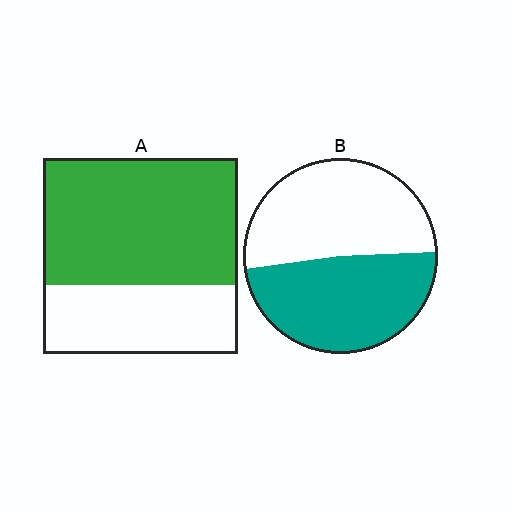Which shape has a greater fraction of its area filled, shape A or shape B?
Shape A.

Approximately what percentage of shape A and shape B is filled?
A is approximately 65% and B is approximately 50%.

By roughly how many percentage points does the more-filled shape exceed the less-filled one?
By roughly 15 percentage points (A over B).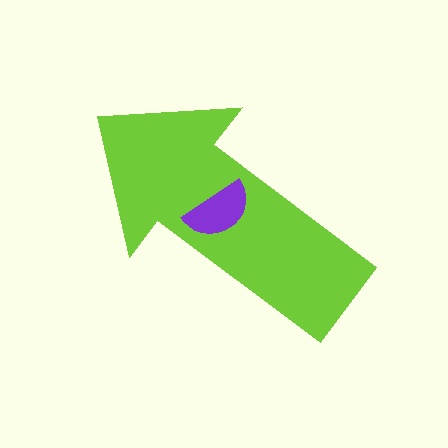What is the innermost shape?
The purple semicircle.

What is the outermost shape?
The lime arrow.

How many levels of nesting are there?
2.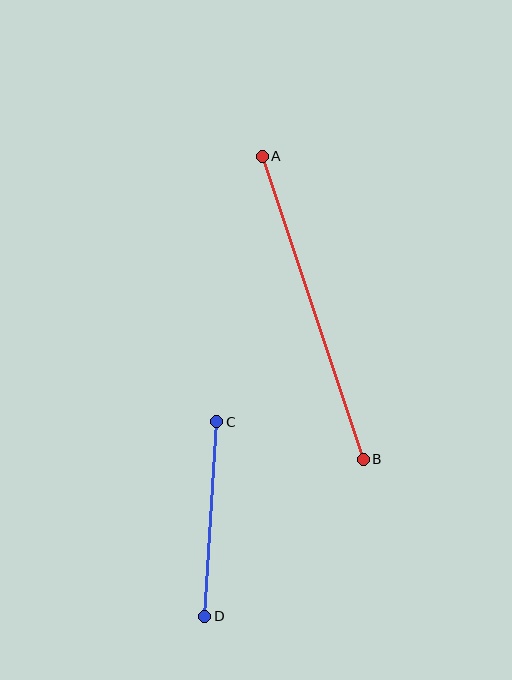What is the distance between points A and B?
The distance is approximately 320 pixels.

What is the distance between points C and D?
The distance is approximately 195 pixels.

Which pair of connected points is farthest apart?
Points A and B are farthest apart.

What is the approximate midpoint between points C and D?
The midpoint is at approximately (211, 519) pixels.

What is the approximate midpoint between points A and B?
The midpoint is at approximately (313, 308) pixels.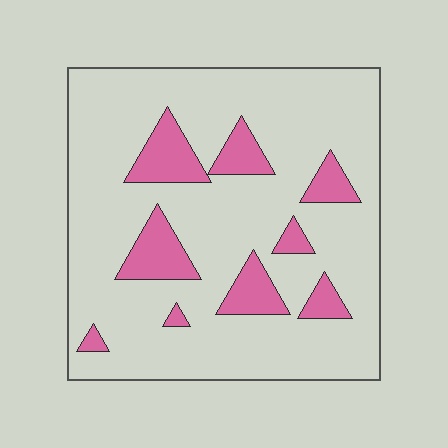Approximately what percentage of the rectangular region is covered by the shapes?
Approximately 15%.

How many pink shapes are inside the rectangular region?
9.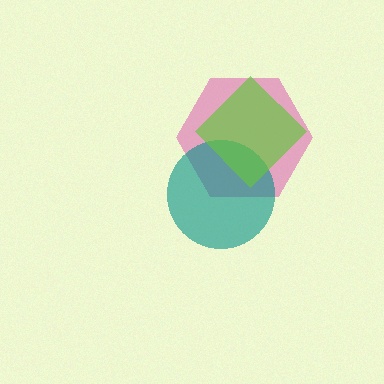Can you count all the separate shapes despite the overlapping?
Yes, there are 3 separate shapes.